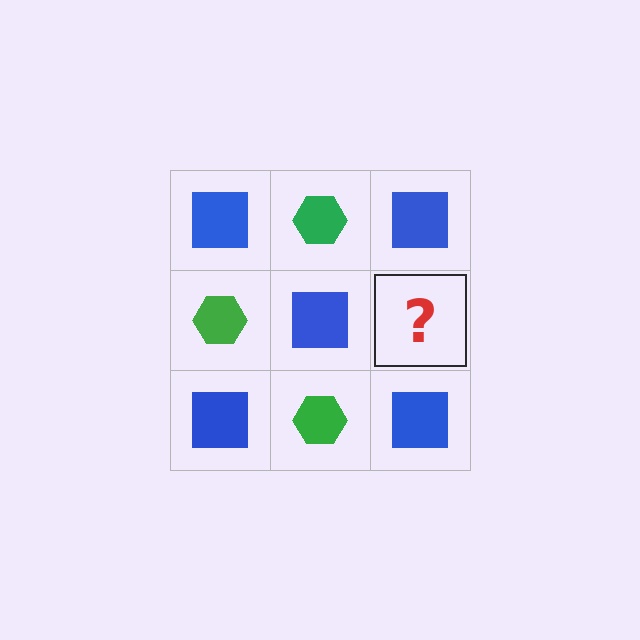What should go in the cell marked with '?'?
The missing cell should contain a green hexagon.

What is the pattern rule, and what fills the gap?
The rule is that it alternates blue square and green hexagon in a checkerboard pattern. The gap should be filled with a green hexagon.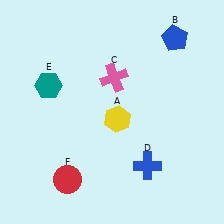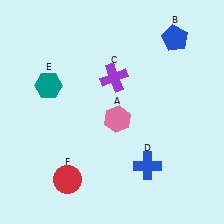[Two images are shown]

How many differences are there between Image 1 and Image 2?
There are 2 differences between the two images.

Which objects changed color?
A changed from yellow to pink. C changed from pink to purple.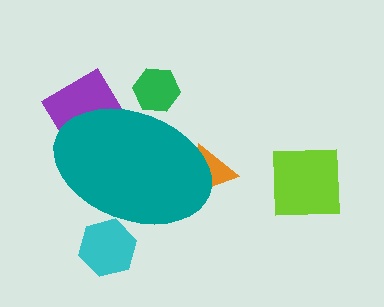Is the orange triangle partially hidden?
Yes, the orange triangle is partially hidden behind the teal ellipse.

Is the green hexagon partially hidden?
Yes, the green hexagon is partially hidden behind the teal ellipse.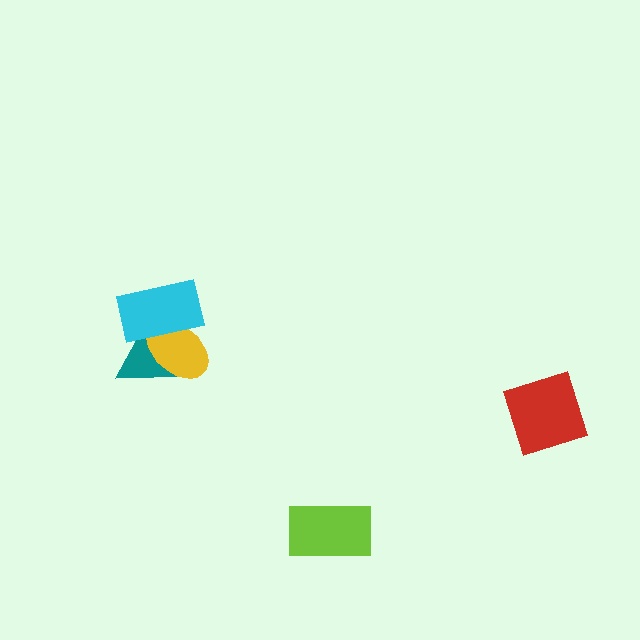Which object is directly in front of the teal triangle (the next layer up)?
The yellow ellipse is directly in front of the teal triangle.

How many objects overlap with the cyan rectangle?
2 objects overlap with the cyan rectangle.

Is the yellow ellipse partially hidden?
Yes, it is partially covered by another shape.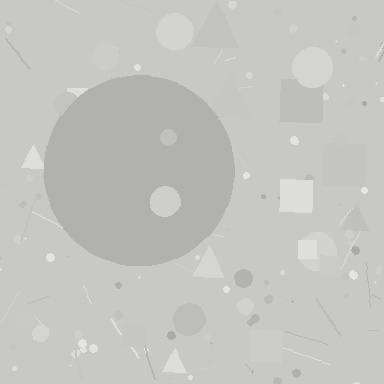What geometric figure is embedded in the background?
A circle is embedded in the background.